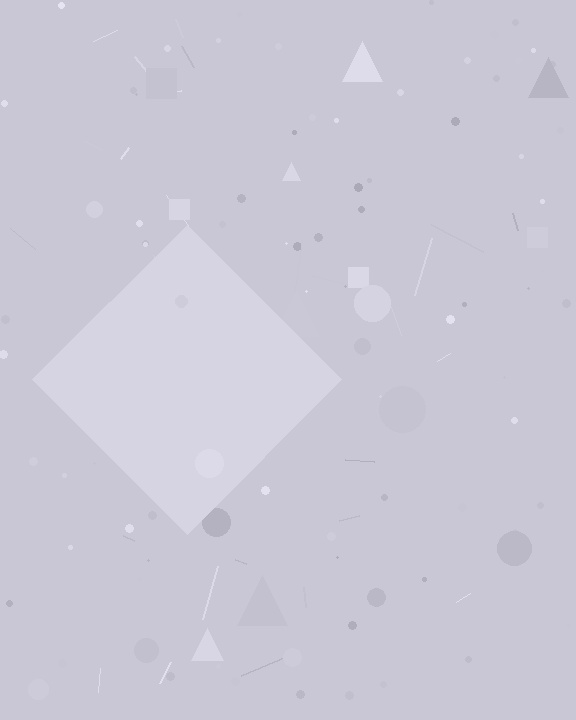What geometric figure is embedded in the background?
A diamond is embedded in the background.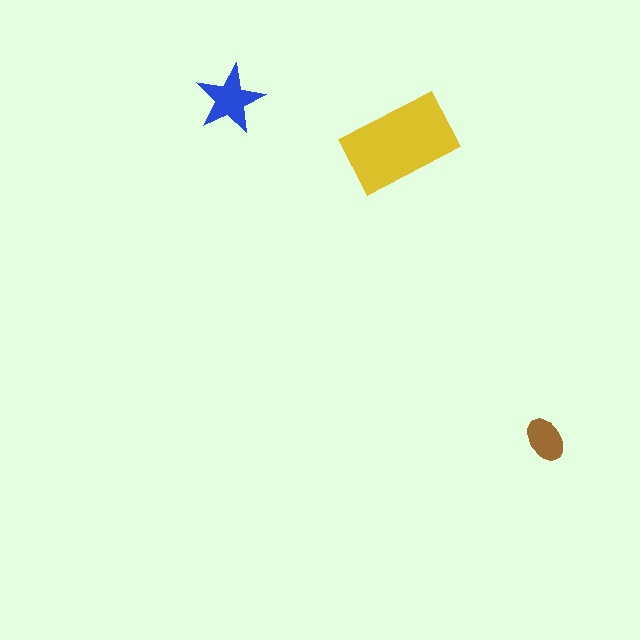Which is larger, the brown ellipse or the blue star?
The blue star.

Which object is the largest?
The yellow rectangle.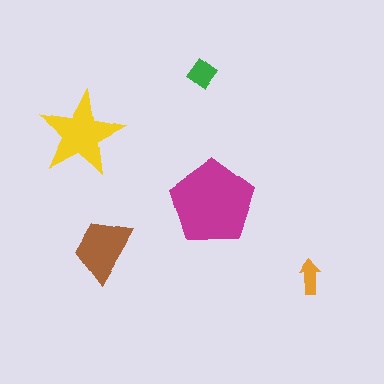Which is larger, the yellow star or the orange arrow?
The yellow star.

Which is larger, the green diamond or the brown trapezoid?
The brown trapezoid.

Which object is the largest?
The magenta pentagon.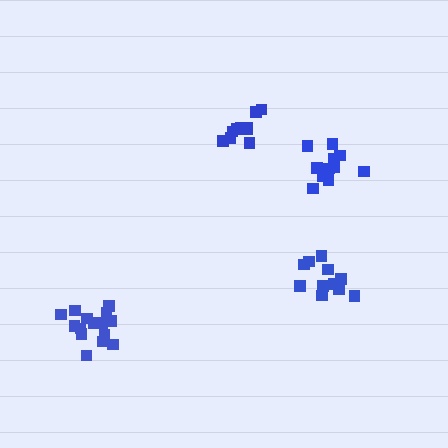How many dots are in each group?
Group 1: 15 dots, Group 2: 11 dots, Group 3: 10 dots, Group 4: 11 dots (47 total).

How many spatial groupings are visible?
There are 4 spatial groupings.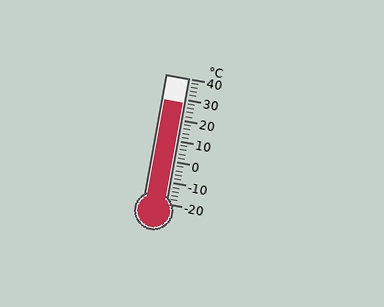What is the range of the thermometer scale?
The thermometer scale ranges from -20°C to 40°C.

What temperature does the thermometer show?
The thermometer shows approximately 28°C.